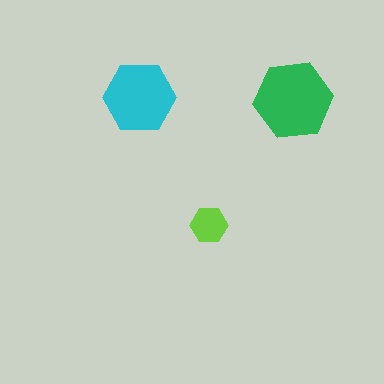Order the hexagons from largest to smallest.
the green one, the cyan one, the lime one.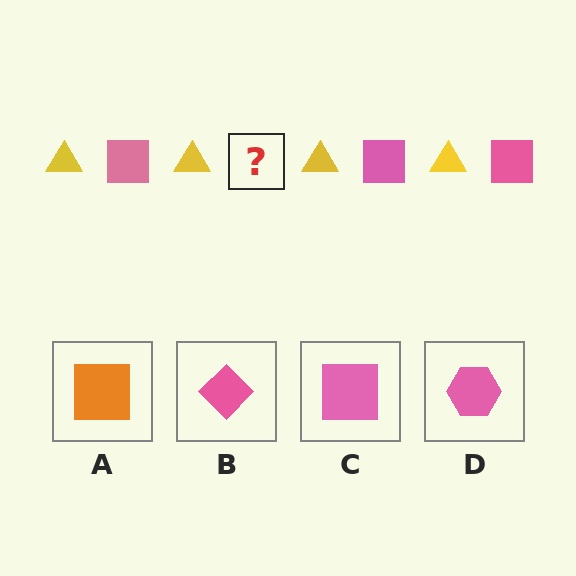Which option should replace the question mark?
Option C.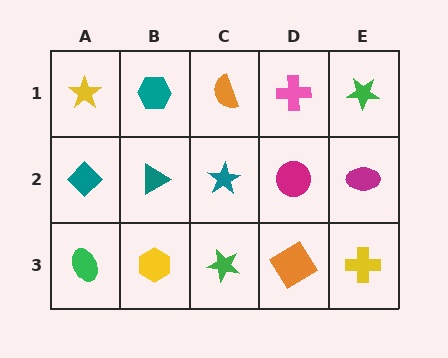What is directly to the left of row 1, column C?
A teal hexagon.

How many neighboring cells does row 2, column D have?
4.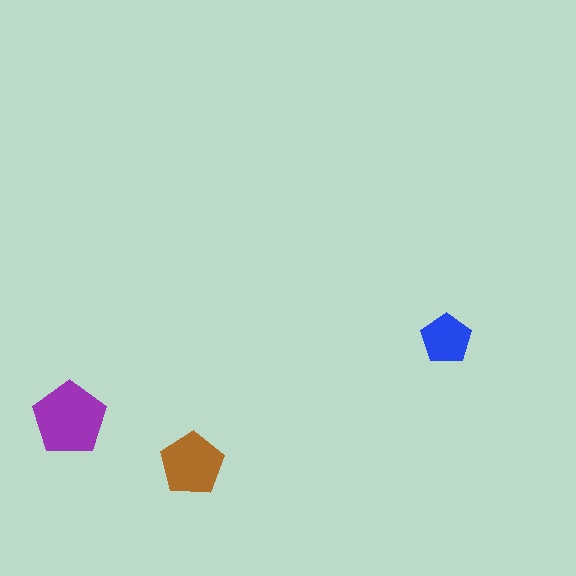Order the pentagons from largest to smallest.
the purple one, the brown one, the blue one.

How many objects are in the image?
There are 3 objects in the image.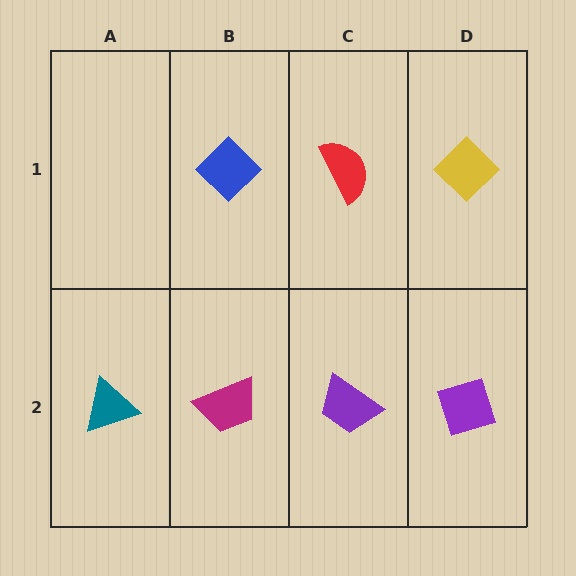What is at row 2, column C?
A purple trapezoid.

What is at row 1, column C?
A red semicircle.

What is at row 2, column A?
A teal triangle.